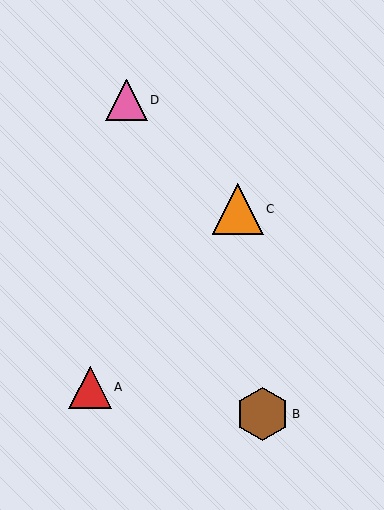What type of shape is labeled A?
Shape A is a red triangle.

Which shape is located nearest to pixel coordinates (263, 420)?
The brown hexagon (labeled B) at (263, 414) is nearest to that location.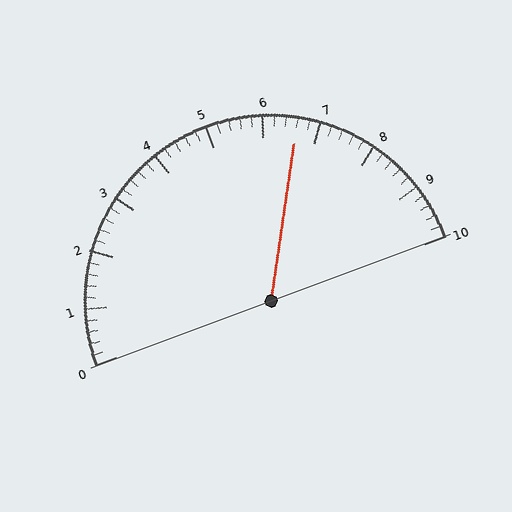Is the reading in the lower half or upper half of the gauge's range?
The reading is in the upper half of the range (0 to 10).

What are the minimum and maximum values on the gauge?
The gauge ranges from 0 to 10.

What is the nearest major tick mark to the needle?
The nearest major tick mark is 7.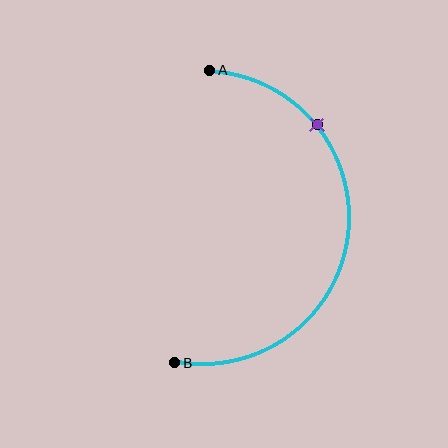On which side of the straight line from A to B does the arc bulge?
The arc bulges to the right of the straight line connecting A and B.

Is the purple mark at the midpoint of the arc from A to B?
No. The purple mark lies on the arc but is closer to endpoint A. The arc midpoint would be at the point on the curve equidistant along the arc from both A and B.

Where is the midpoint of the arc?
The arc midpoint is the point on the curve farthest from the straight line joining A and B. It sits to the right of that line.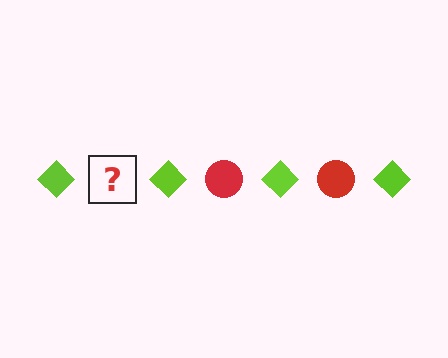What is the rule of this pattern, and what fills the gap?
The rule is that the pattern alternates between lime diamond and red circle. The gap should be filled with a red circle.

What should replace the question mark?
The question mark should be replaced with a red circle.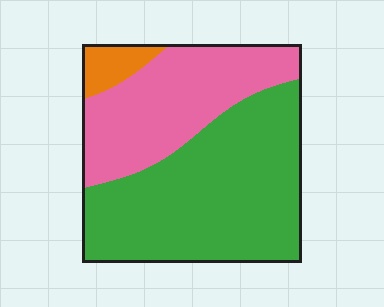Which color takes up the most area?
Green, at roughly 60%.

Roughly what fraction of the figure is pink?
Pink takes up about three eighths (3/8) of the figure.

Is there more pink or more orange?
Pink.